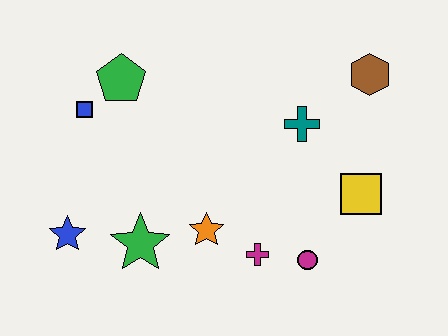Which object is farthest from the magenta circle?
The blue square is farthest from the magenta circle.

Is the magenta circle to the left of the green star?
No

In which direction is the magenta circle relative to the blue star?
The magenta circle is to the right of the blue star.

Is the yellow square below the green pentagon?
Yes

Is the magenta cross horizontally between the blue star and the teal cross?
Yes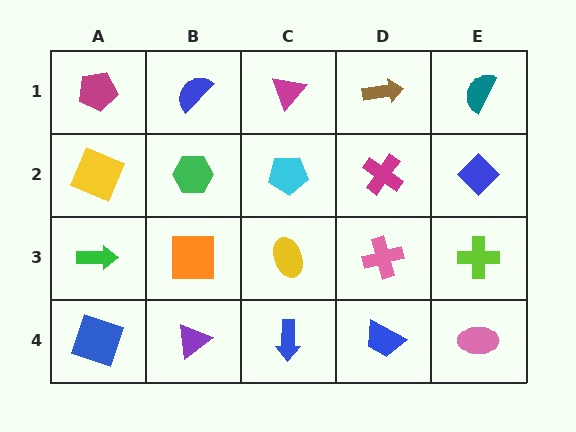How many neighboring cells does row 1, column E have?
2.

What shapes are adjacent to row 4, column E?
A lime cross (row 3, column E), a blue trapezoid (row 4, column D).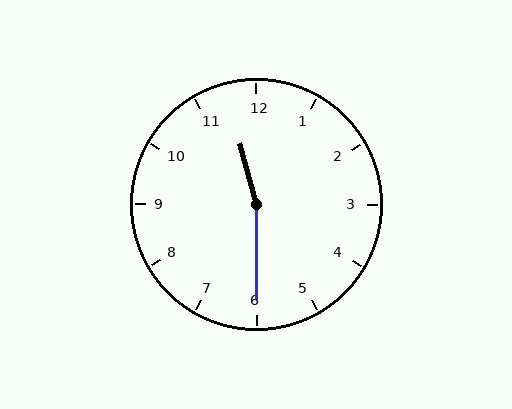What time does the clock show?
11:30.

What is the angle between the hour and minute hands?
Approximately 165 degrees.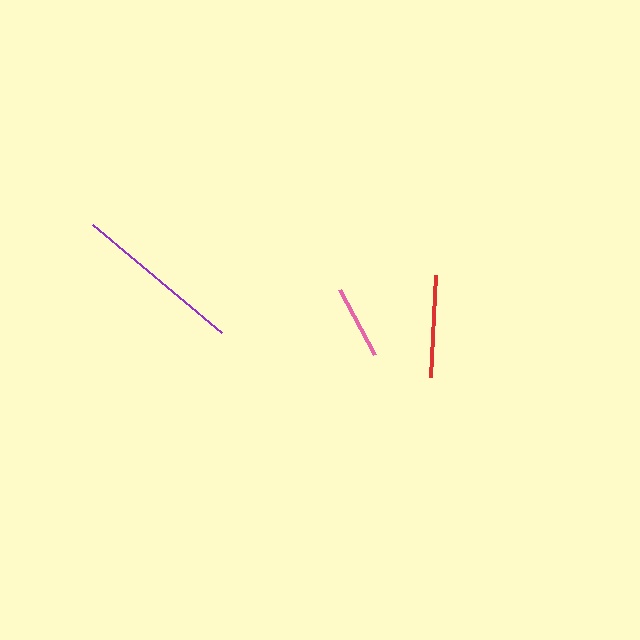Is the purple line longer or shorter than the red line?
The purple line is longer than the red line.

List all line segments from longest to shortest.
From longest to shortest: purple, red, pink.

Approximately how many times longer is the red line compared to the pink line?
The red line is approximately 1.4 times the length of the pink line.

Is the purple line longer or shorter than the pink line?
The purple line is longer than the pink line.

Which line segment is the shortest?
The pink line is the shortest at approximately 74 pixels.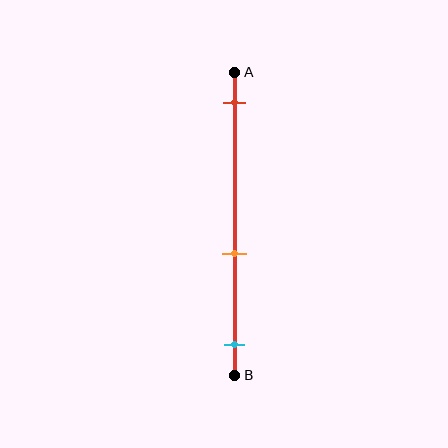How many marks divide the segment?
There are 3 marks dividing the segment.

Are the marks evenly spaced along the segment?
No, the marks are not evenly spaced.